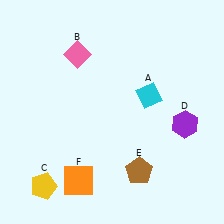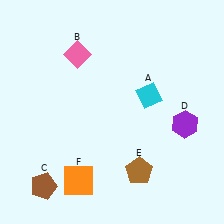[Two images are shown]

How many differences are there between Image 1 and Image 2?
There is 1 difference between the two images.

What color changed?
The pentagon (C) changed from yellow in Image 1 to brown in Image 2.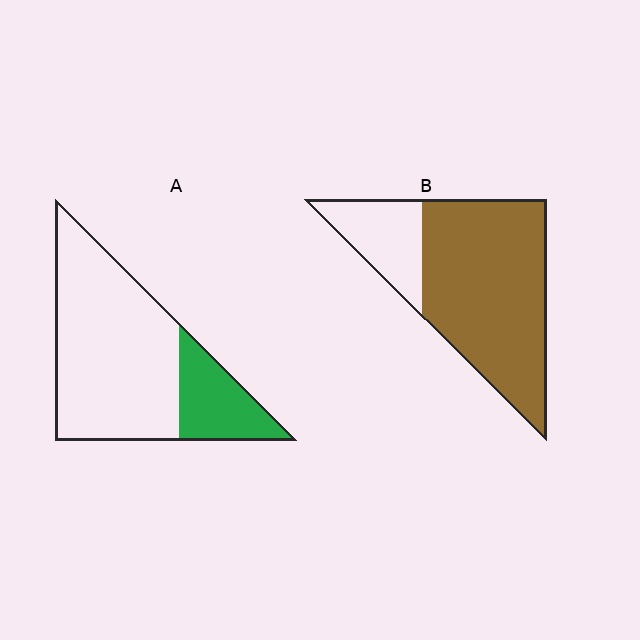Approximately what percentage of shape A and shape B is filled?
A is approximately 25% and B is approximately 75%.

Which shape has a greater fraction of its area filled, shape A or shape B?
Shape B.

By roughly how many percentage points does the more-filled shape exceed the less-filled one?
By roughly 50 percentage points (B over A).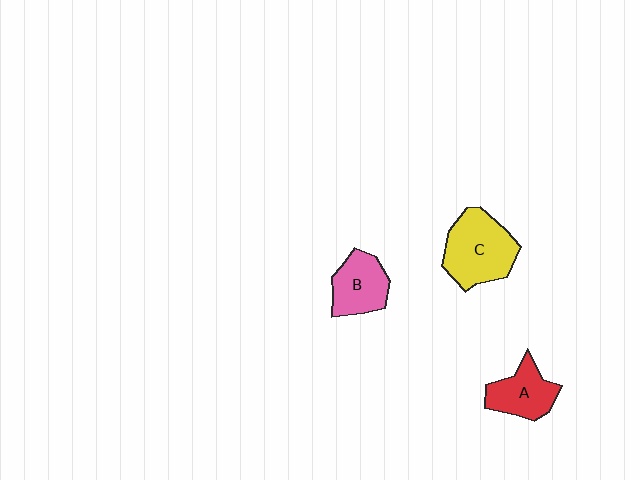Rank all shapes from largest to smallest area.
From largest to smallest: C (yellow), B (pink), A (red).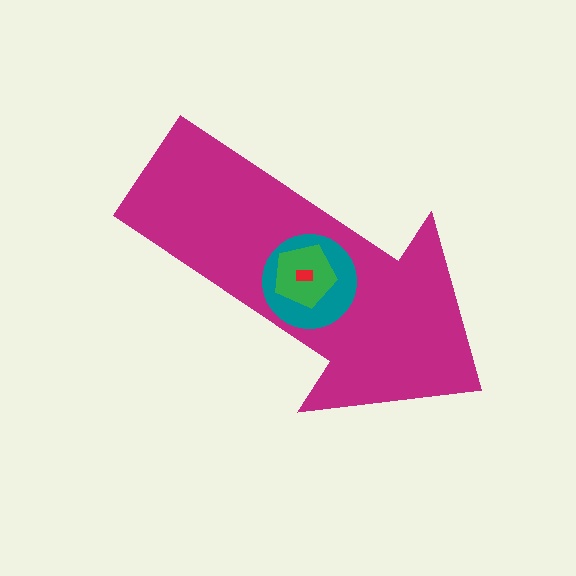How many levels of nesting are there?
4.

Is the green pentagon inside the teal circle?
Yes.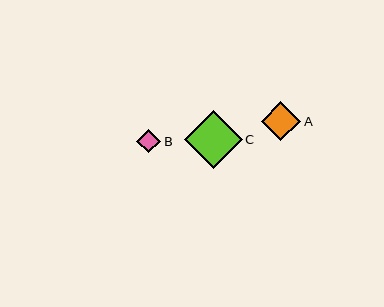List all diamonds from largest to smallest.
From largest to smallest: C, A, B.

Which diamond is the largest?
Diamond C is the largest with a size of approximately 58 pixels.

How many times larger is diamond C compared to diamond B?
Diamond C is approximately 2.4 times the size of diamond B.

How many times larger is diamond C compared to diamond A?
Diamond C is approximately 1.5 times the size of diamond A.